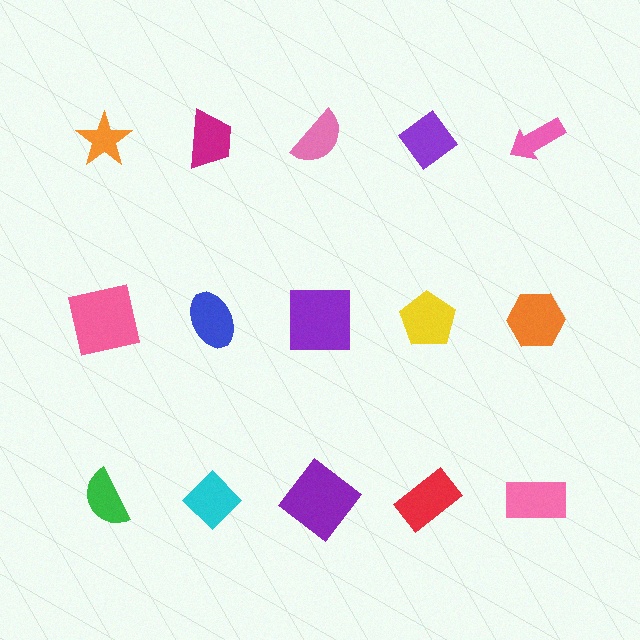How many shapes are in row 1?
5 shapes.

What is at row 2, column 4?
A yellow pentagon.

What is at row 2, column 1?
A pink square.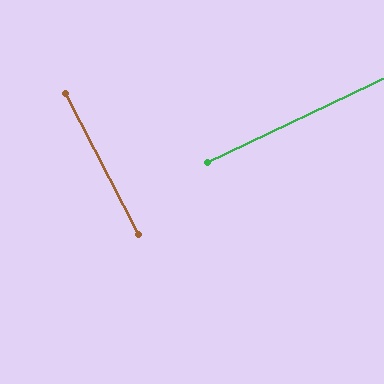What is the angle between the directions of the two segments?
Approximately 88 degrees.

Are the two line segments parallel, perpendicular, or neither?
Perpendicular — they meet at approximately 88°.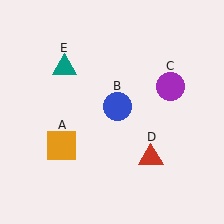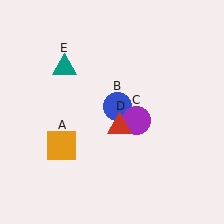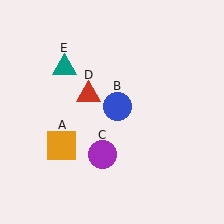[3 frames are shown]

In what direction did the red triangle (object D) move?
The red triangle (object D) moved up and to the left.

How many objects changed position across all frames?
2 objects changed position: purple circle (object C), red triangle (object D).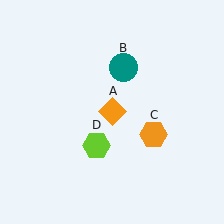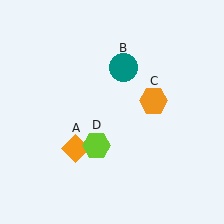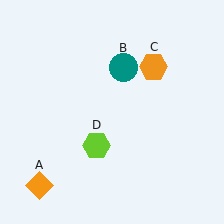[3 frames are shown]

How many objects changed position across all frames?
2 objects changed position: orange diamond (object A), orange hexagon (object C).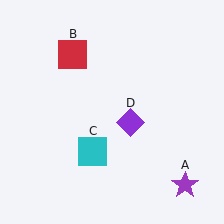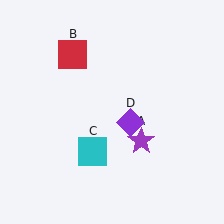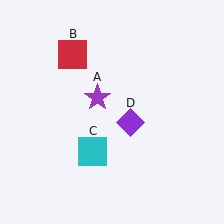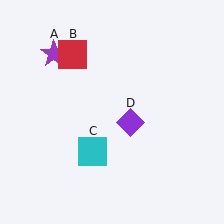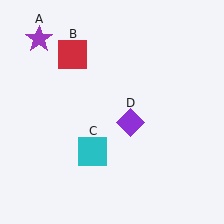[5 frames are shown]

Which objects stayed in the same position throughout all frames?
Red square (object B) and cyan square (object C) and purple diamond (object D) remained stationary.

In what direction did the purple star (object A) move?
The purple star (object A) moved up and to the left.